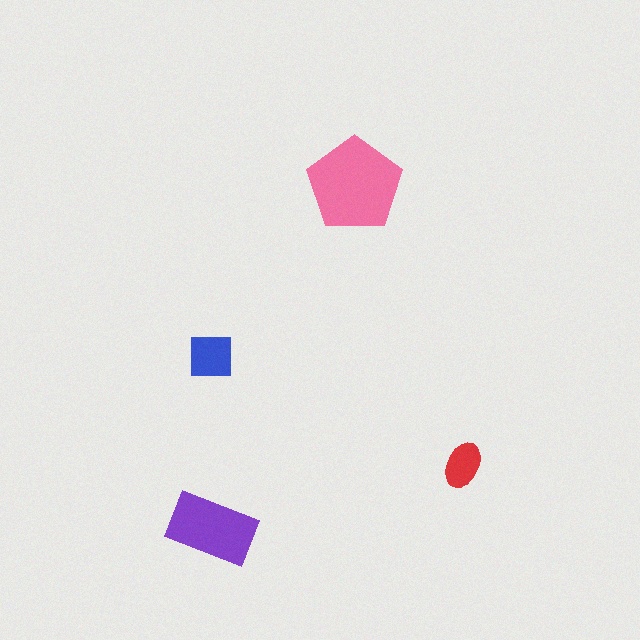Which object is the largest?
The pink pentagon.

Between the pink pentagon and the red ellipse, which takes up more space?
The pink pentagon.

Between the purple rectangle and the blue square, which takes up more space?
The purple rectangle.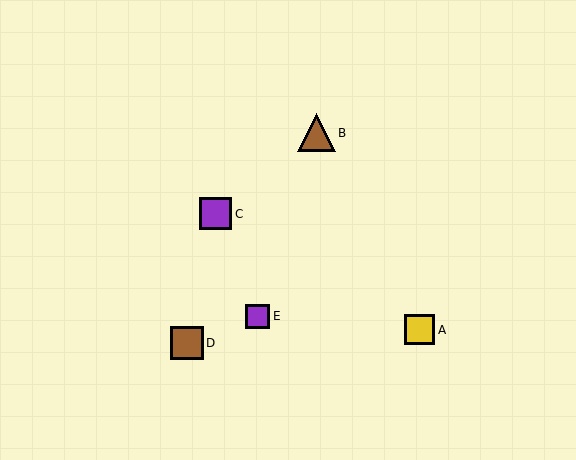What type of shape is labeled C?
Shape C is a purple square.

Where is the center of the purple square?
The center of the purple square is at (257, 316).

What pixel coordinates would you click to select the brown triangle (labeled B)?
Click at (316, 133) to select the brown triangle B.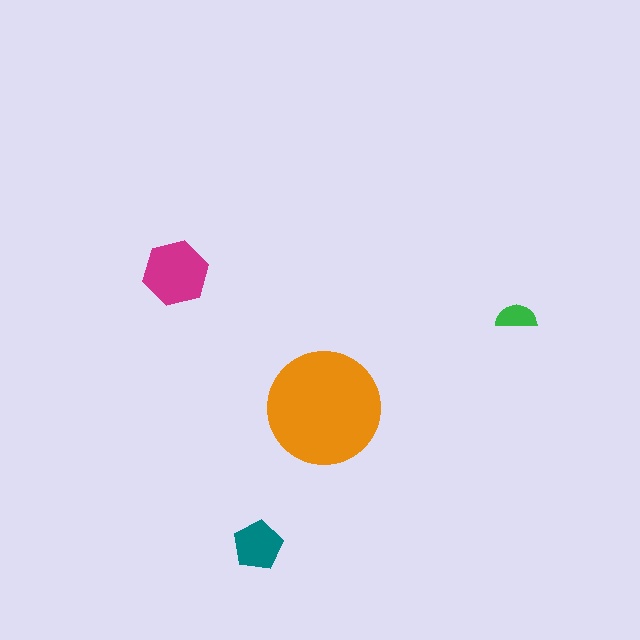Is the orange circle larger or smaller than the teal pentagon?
Larger.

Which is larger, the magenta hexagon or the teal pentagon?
The magenta hexagon.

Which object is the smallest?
The green semicircle.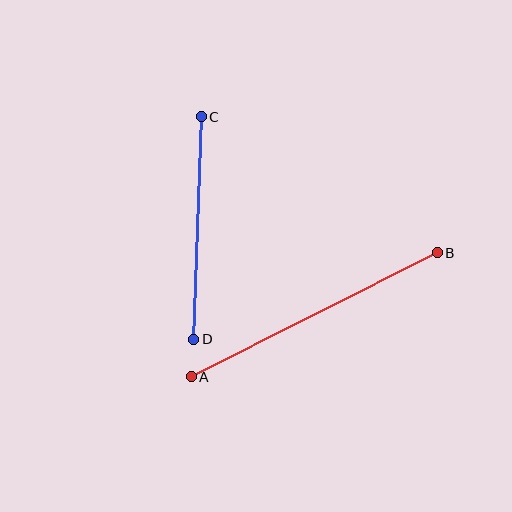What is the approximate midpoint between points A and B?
The midpoint is at approximately (314, 315) pixels.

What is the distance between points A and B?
The distance is approximately 275 pixels.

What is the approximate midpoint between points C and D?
The midpoint is at approximately (198, 228) pixels.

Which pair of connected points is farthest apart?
Points A and B are farthest apart.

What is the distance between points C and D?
The distance is approximately 223 pixels.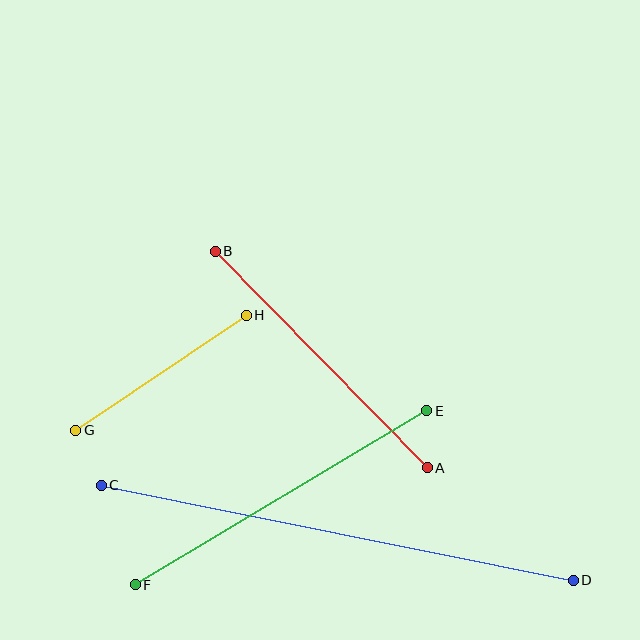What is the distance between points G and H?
The distance is approximately 206 pixels.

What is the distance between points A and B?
The distance is approximately 303 pixels.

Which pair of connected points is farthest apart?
Points C and D are farthest apart.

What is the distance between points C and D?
The distance is approximately 481 pixels.